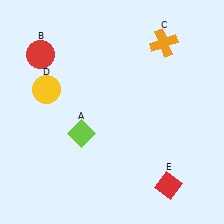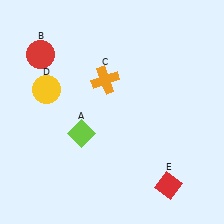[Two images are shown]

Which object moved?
The orange cross (C) moved left.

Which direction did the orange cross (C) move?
The orange cross (C) moved left.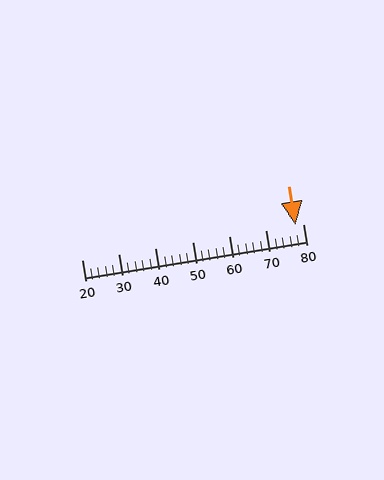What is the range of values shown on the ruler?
The ruler shows values from 20 to 80.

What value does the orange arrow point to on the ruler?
The orange arrow points to approximately 78.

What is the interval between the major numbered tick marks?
The major tick marks are spaced 10 units apart.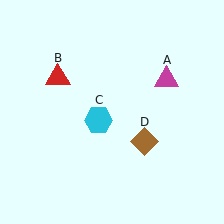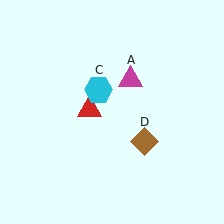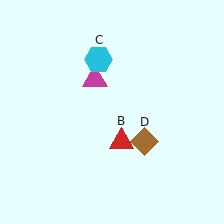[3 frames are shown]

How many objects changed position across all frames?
3 objects changed position: magenta triangle (object A), red triangle (object B), cyan hexagon (object C).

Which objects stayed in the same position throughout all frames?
Brown diamond (object D) remained stationary.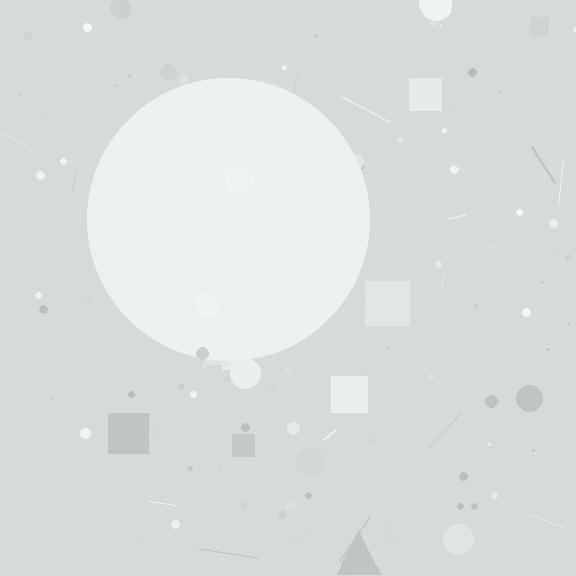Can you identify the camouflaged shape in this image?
The camouflaged shape is a circle.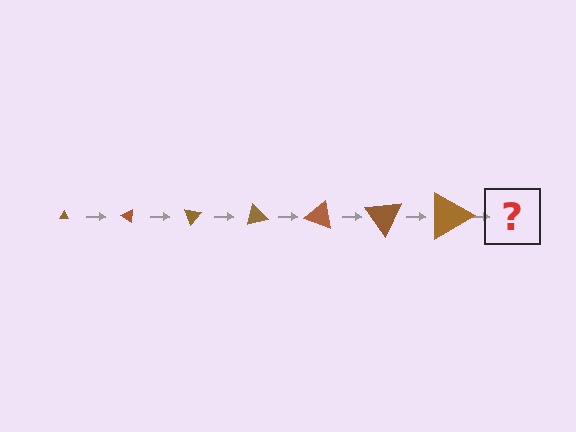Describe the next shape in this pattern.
It should be a triangle, larger than the previous one and rotated 245 degrees from the start.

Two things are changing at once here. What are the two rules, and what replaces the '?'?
The two rules are that the triangle grows larger each step and it rotates 35 degrees each step. The '?' should be a triangle, larger than the previous one and rotated 245 degrees from the start.